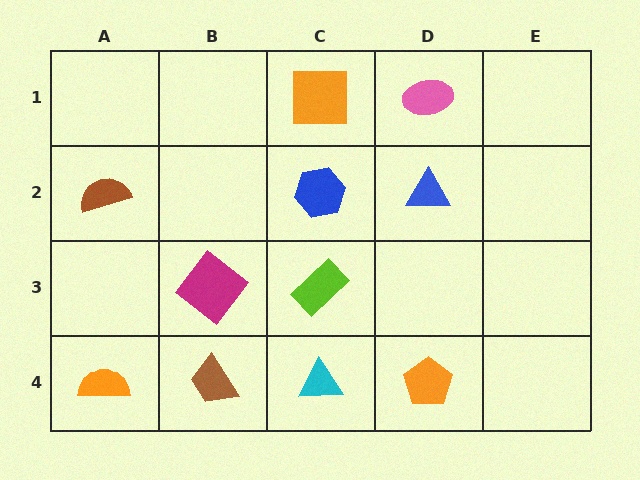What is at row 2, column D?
A blue triangle.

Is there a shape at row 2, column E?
No, that cell is empty.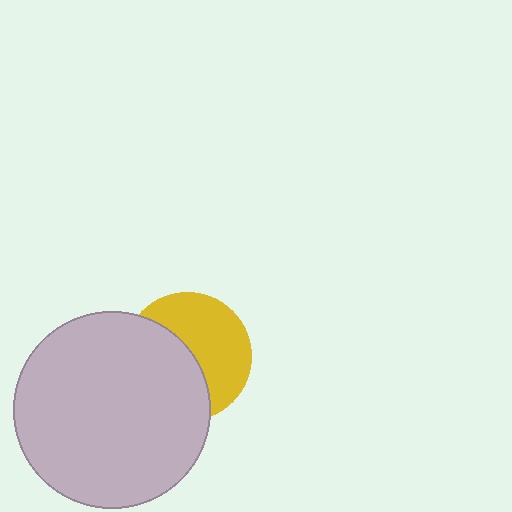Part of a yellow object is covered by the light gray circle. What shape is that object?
It is a circle.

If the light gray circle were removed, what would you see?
You would see the complete yellow circle.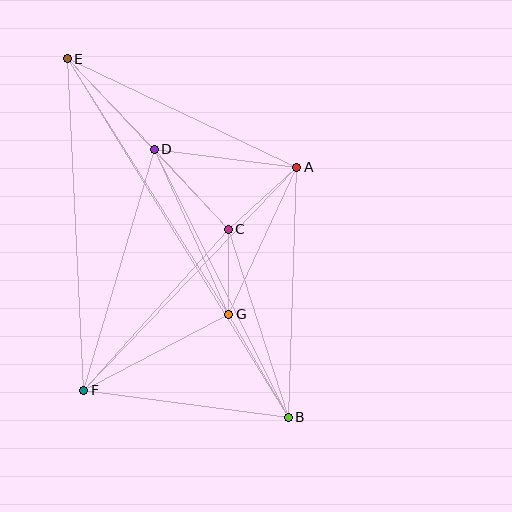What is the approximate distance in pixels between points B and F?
The distance between B and F is approximately 206 pixels.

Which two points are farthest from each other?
Points B and E are farthest from each other.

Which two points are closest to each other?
Points C and G are closest to each other.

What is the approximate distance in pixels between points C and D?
The distance between C and D is approximately 109 pixels.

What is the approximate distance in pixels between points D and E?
The distance between D and E is approximately 125 pixels.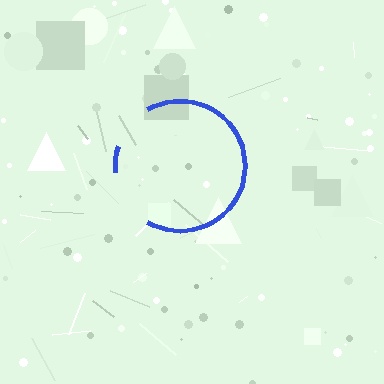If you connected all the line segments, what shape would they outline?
They would outline a circle.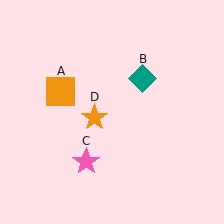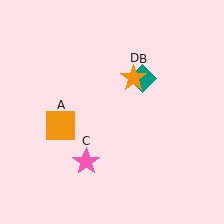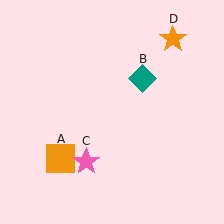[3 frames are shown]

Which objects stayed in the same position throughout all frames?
Teal diamond (object B) and pink star (object C) remained stationary.